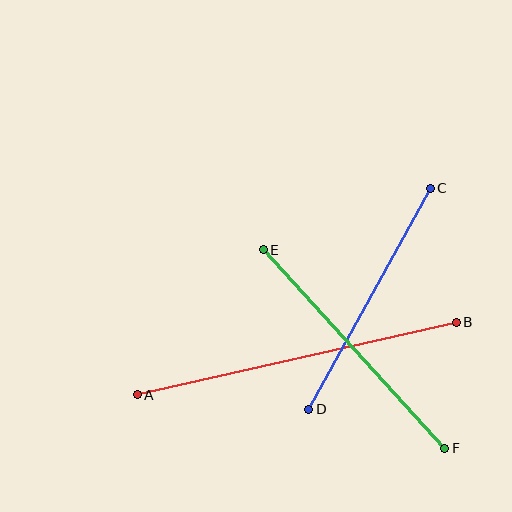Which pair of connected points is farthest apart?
Points A and B are farthest apart.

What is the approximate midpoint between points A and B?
The midpoint is at approximately (297, 358) pixels.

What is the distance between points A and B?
The distance is approximately 327 pixels.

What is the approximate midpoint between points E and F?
The midpoint is at approximately (354, 349) pixels.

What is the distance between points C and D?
The distance is approximately 252 pixels.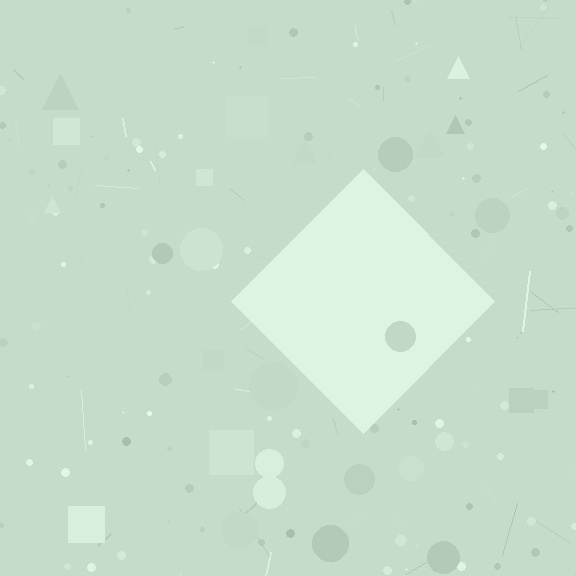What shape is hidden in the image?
A diamond is hidden in the image.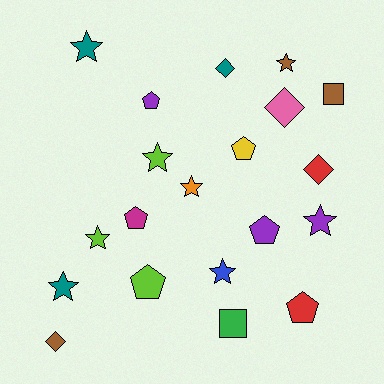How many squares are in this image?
There are 2 squares.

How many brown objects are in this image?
There are 3 brown objects.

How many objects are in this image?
There are 20 objects.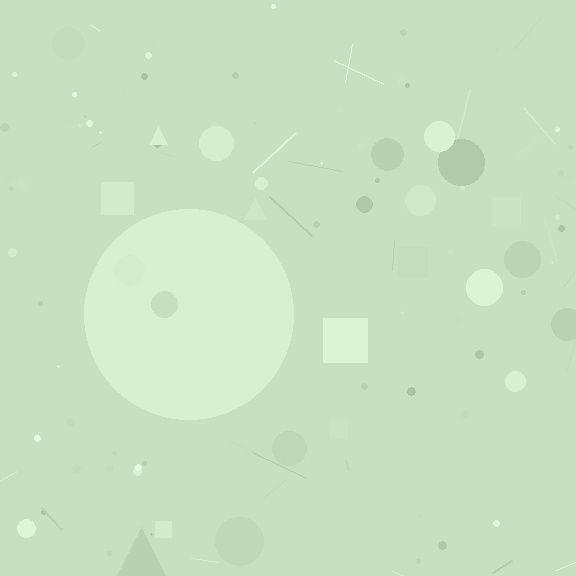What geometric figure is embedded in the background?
A circle is embedded in the background.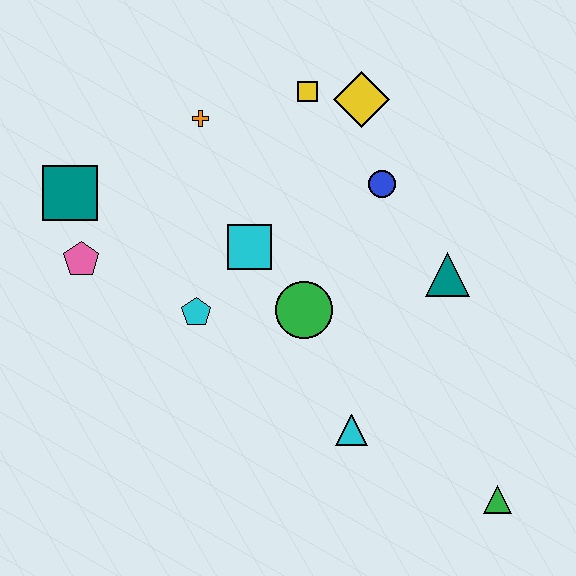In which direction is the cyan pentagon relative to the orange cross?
The cyan pentagon is below the orange cross.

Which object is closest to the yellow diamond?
The yellow square is closest to the yellow diamond.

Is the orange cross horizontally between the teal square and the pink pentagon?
No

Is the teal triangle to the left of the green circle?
No